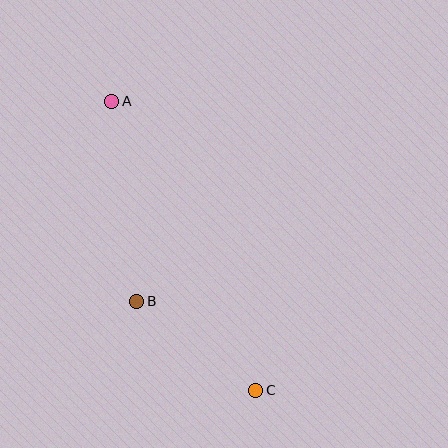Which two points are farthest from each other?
Points A and C are farthest from each other.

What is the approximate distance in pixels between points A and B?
The distance between A and B is approximately 201 pixels.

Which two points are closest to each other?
Points B and C are closest to each other.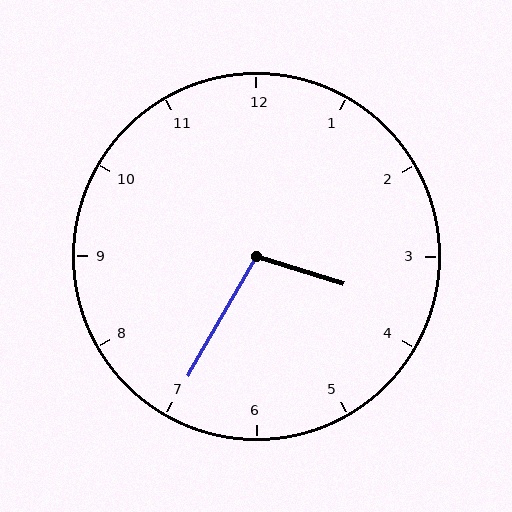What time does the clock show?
3:35.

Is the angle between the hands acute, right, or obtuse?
It is obtuse.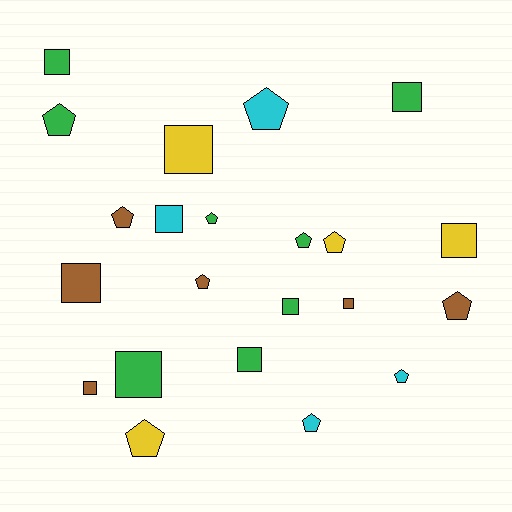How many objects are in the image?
There are 22 objects.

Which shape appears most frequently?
Pentagon, with 11 objects.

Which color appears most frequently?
Green, with 8 objects.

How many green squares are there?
There are 5 green squares.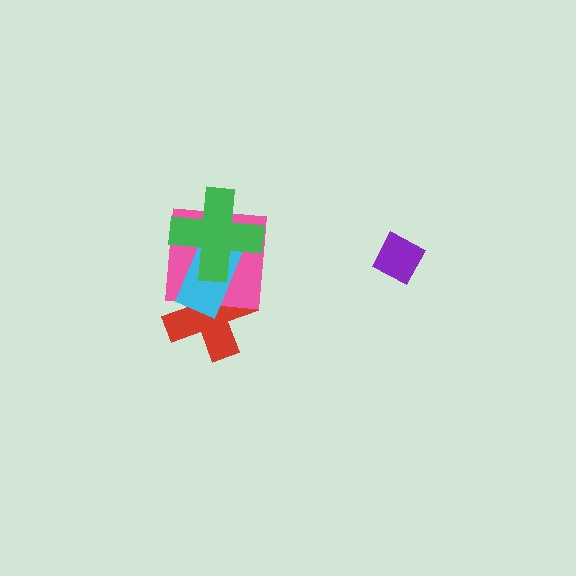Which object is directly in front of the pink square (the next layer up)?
The cyan rectangle is directly in front of the pink square.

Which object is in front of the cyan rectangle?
The green cross is in front of the cyan rectangle.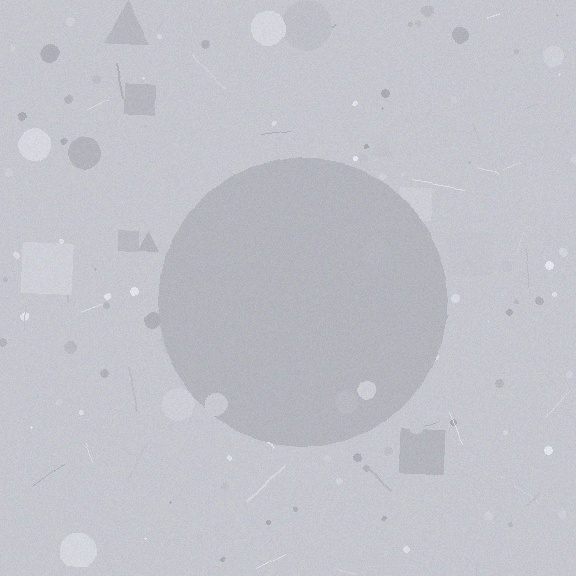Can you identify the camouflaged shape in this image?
The camouflaged shape is a circle.